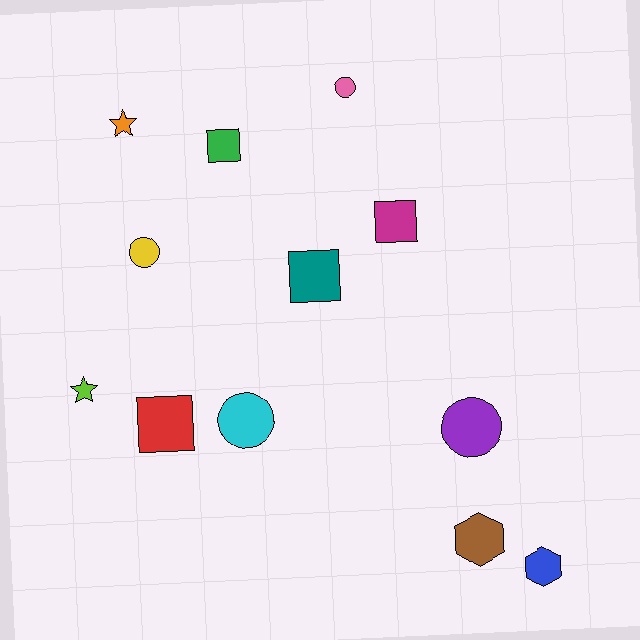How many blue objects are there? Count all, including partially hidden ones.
There is 1 blue object.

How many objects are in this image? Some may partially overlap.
There are 12 objects.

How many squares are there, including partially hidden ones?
There are 4 squares.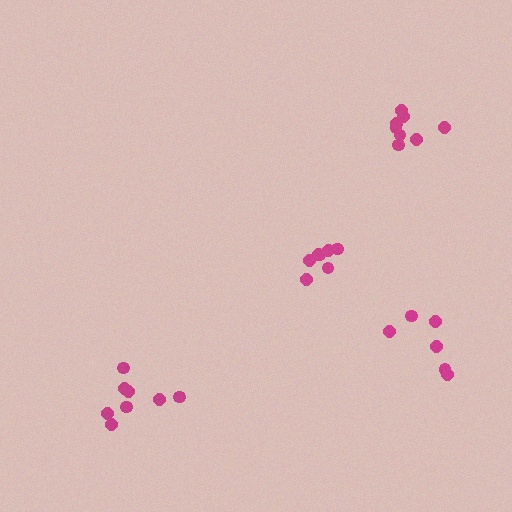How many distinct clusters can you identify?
There are 4 distinct clusters.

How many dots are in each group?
Group 1: 7 dots, Group 2: 6 dots, Group 3: 8 dots, Group 4: 8 dots (29 total).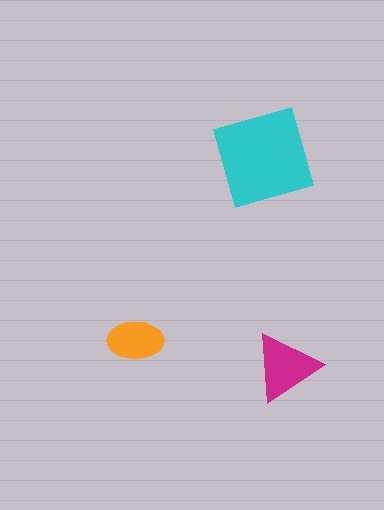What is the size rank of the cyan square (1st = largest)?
1st.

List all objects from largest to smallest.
The cyan square, the magenta triangle, the orange ellipse.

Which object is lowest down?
The magenta triangle is bottommost.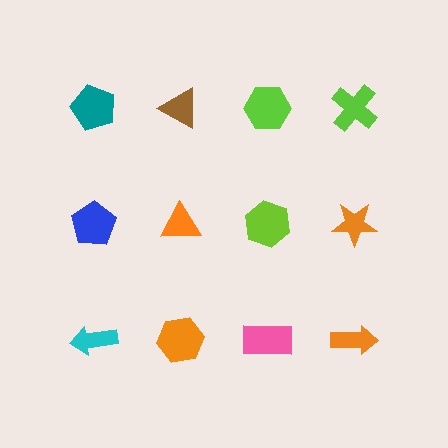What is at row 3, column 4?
An orange arrow.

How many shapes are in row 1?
4 shapes.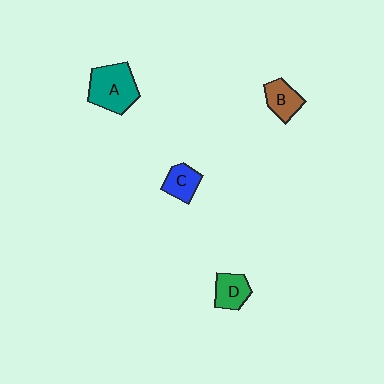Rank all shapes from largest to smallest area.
From largest to smallest: A (teal), B (brown), D (green), C (blue).